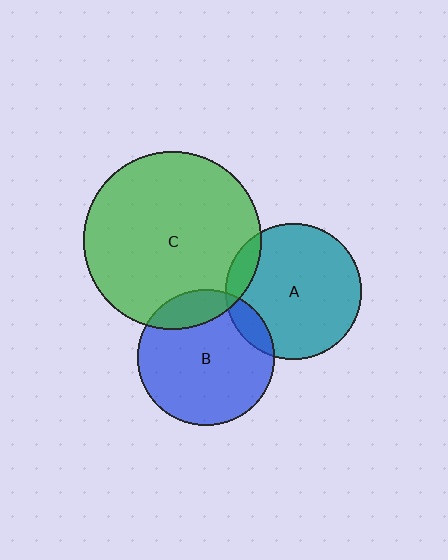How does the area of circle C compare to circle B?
Approximately 1.7 times.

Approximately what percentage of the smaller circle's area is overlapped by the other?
Approximately 10%.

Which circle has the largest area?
Circle C (green).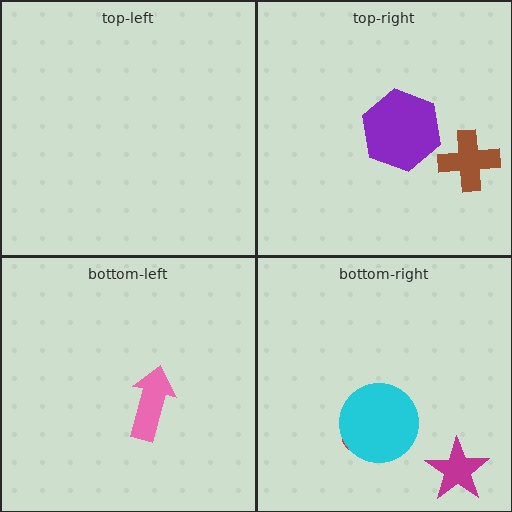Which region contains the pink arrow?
The bottom-left region.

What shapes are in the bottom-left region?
The pink arrow.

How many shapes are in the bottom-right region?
3.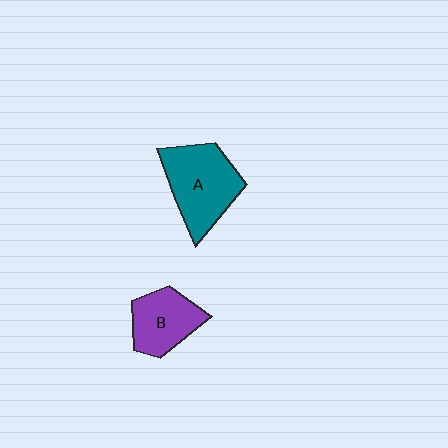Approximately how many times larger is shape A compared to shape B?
Approximately 1.4 times.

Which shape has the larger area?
Shape A (teal).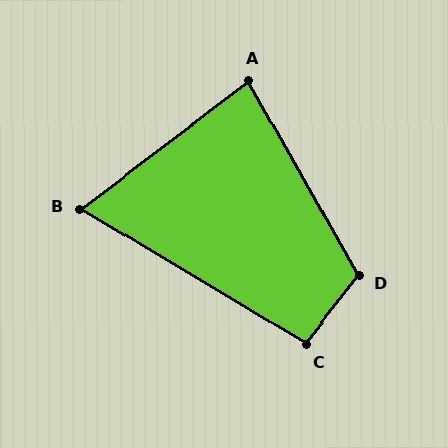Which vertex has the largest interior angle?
D, at approximately 112 degrees.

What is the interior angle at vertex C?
Approximately 98 degrees (obtuse).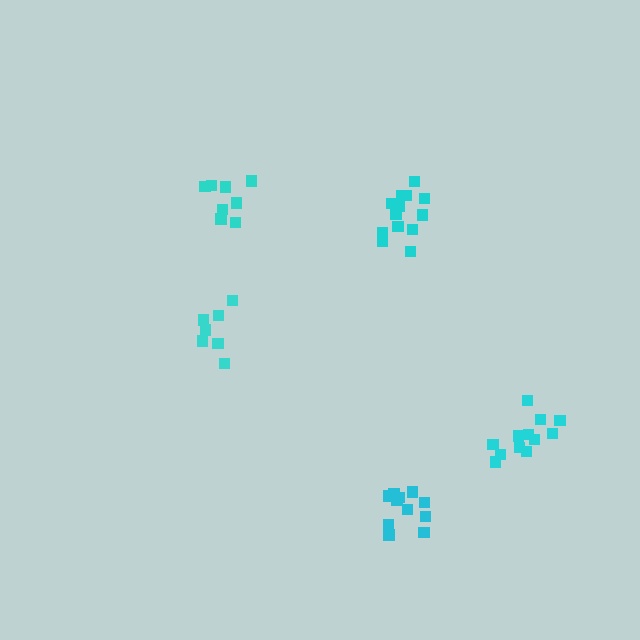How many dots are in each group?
Group 1: 12 dots, Group 2: 7 dots, Group 3: 13 dots, Group 4: 11 dots, Group 5: 8 dots (51 total).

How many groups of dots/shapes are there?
There are 5 groups.